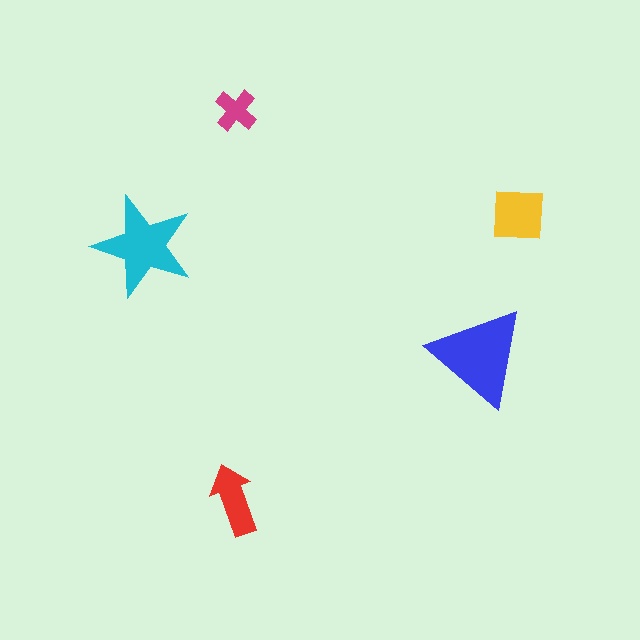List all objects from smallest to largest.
The magenta cross, the red arrow, the yellow square, the cyan star, the blue triangle.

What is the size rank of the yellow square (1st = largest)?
3rd.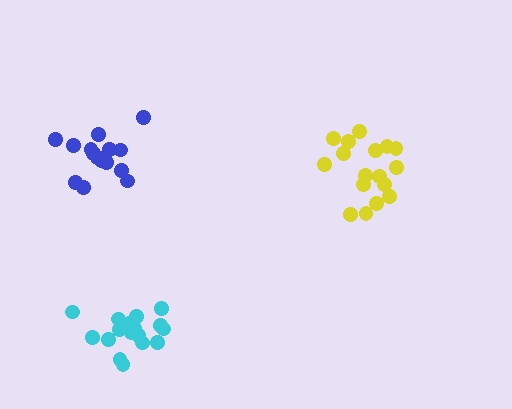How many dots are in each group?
Group 1: 17 dots, Group 2: 18 dots, Group 3: 15 dots (50 total).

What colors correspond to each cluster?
The clusters are colored: yellow, cyan, blue.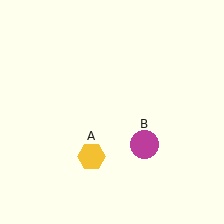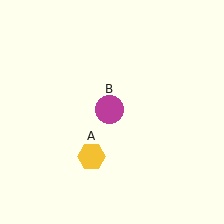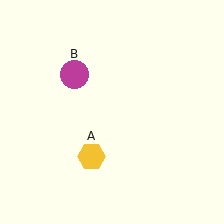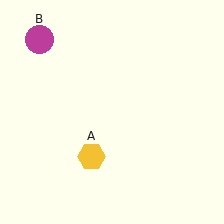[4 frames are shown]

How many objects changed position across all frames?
1 object changed position: magenta circle (object B).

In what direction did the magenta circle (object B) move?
The magenta circle (object B) moved up and to the left.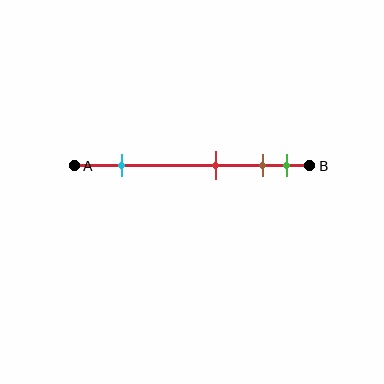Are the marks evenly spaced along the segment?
No, the marks are not evenly spaced.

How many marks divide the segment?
There are 4 marks dividing the segment.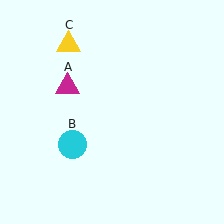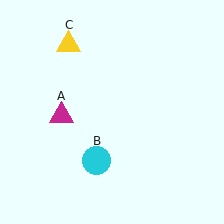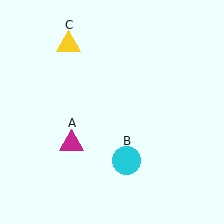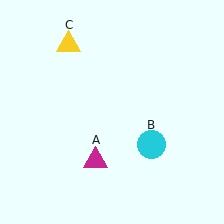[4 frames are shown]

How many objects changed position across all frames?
2 objects changed position: magenta triangle (object A), cyan circle (object B).